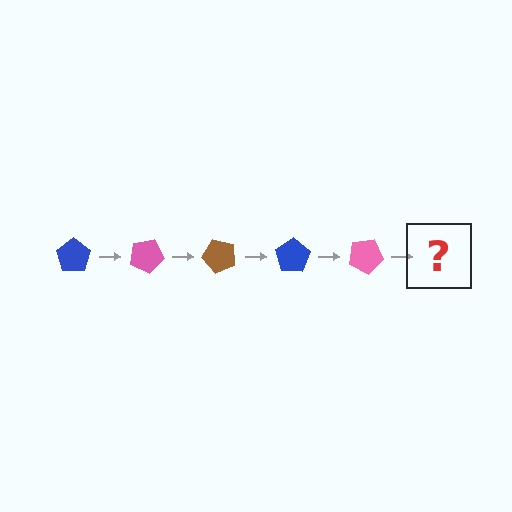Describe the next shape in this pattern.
It should be a brown pentagon, rotated 125 degrees from the start.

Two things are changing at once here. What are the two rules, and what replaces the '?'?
The two rules are that it rotates 25 degrees each step and the color cycles through blue, pink, and brown. The '?' should be a brown pentagon, rotated 125 degrees from the start.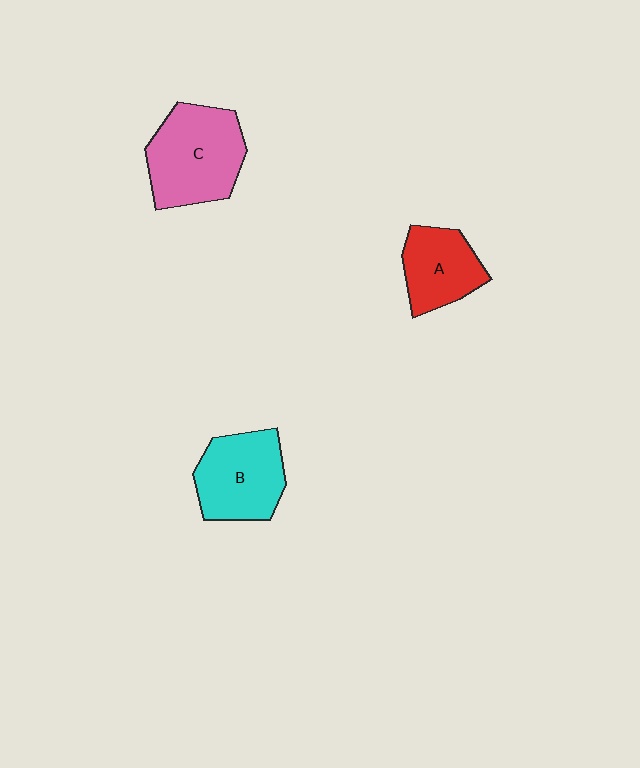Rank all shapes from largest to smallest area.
From largest to smallest: C (pink), B (cyan), A (red).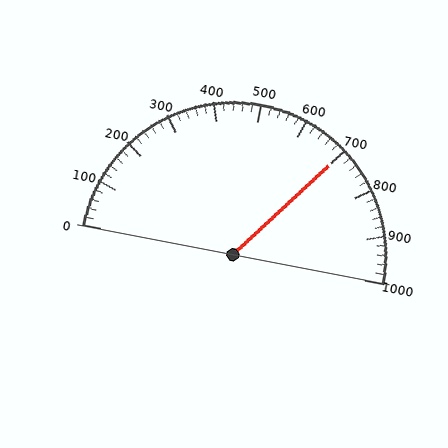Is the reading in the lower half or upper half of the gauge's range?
The reading is in the upper half of the range (0 to 1000).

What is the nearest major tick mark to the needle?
The nearest major tick mark is 700.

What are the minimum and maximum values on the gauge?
The gauge ranges from 0 to 1000.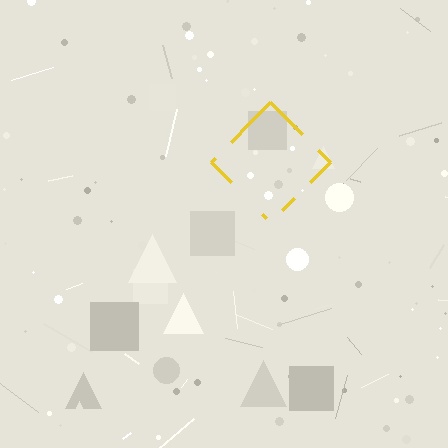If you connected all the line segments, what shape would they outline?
They would outline a diamond.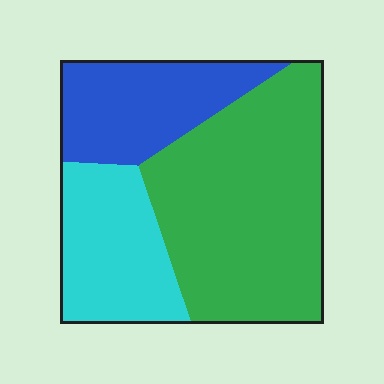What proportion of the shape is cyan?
Cyan covers roughly 25% of the shape.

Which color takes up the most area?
Green, at roughly 50%.